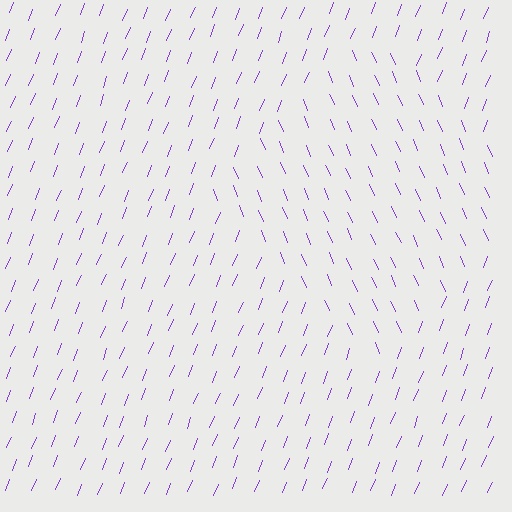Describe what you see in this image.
The image is filled with small purple line segments. A diamond region in the image has lines oriented differently from the surrounding lines, creating a visible texture boundary.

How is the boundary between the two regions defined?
The boundary is defined purely by a change in line orientation (approximately 45 degrees difference). All lines are the same color and thickness.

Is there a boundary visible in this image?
Yes, there is a texture boundary formed by a change in line orientation.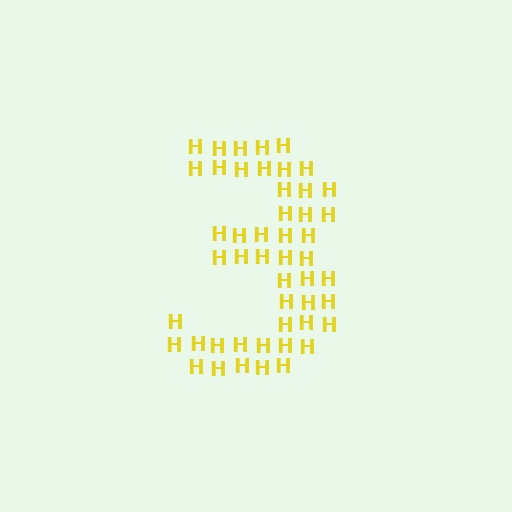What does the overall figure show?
The overall figure shows the digit 3.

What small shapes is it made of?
It is made of small letter H's.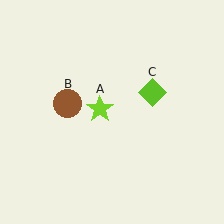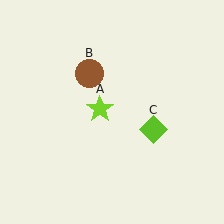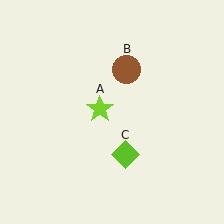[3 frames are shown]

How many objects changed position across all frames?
2 objects changed position: brown circle (object B), lime diamond (object C).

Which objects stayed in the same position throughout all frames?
Lime star (object A) remained stationary.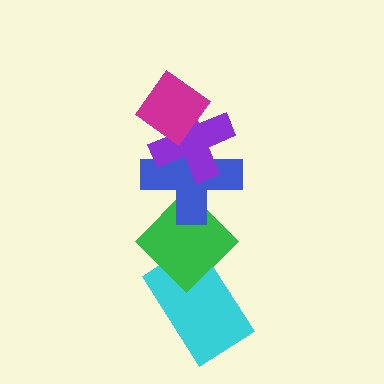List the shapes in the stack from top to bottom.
From top to bottom: the magenta diamond, the purple cross, the blue cross, the green diamond, the cyan rectangle.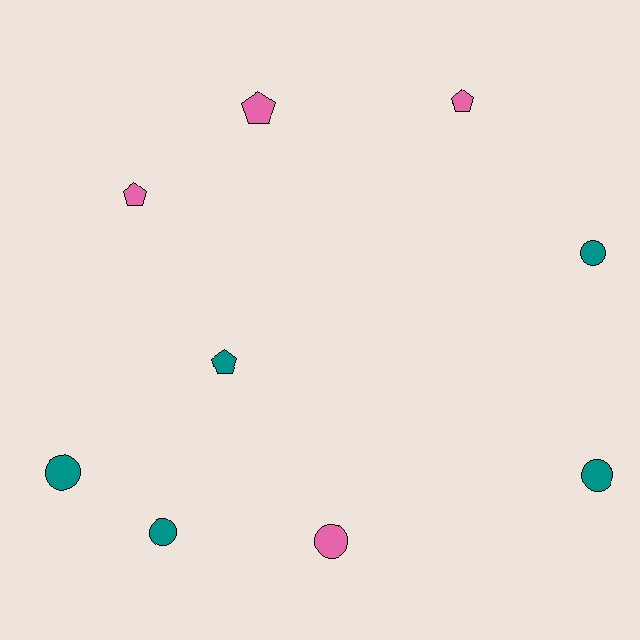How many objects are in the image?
There are 9 objects.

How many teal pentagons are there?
There is 1 teal pentagon.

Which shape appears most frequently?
Circle, with 5 objects.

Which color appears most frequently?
Teal, with 5 objects.